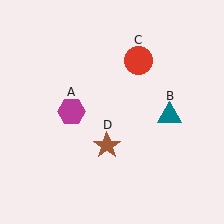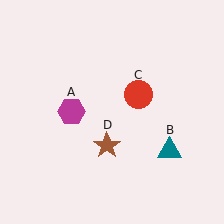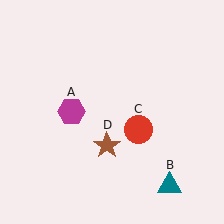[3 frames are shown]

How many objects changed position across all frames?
2 objects changed position: teal triangle (object B), red circle (object C).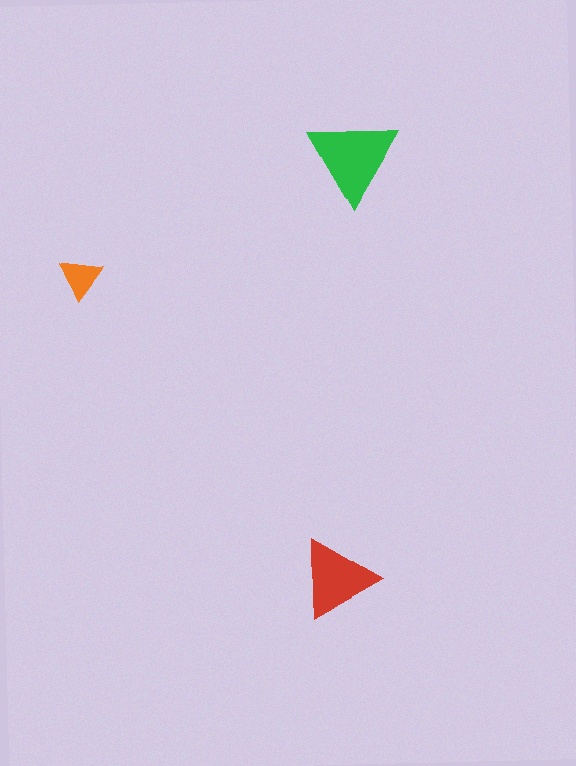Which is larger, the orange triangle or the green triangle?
The green one.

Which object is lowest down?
The red triangle is bottommost.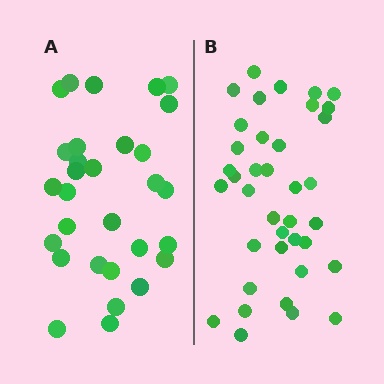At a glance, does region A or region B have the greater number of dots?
Region B (the right region) has more dots.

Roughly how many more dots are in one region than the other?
Region B has roughly 8 or so more dots than region A.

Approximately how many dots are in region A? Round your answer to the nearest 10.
About 30 dots.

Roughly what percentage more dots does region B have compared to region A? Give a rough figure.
About 25% more.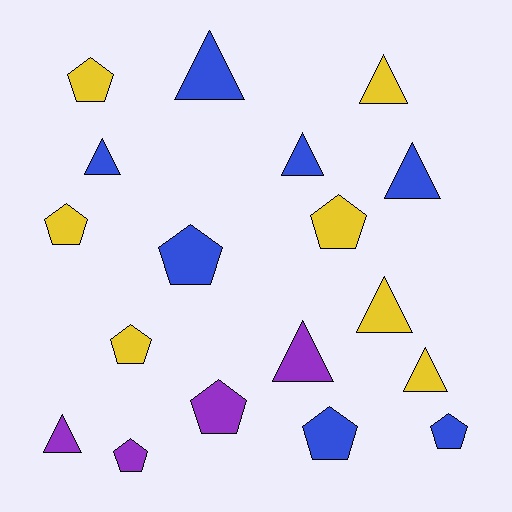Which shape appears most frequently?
Triangle, with 9 objects.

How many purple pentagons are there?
There are 2 purple pentagons.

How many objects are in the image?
There are 18 objects.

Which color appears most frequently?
Blue, with 7 objects.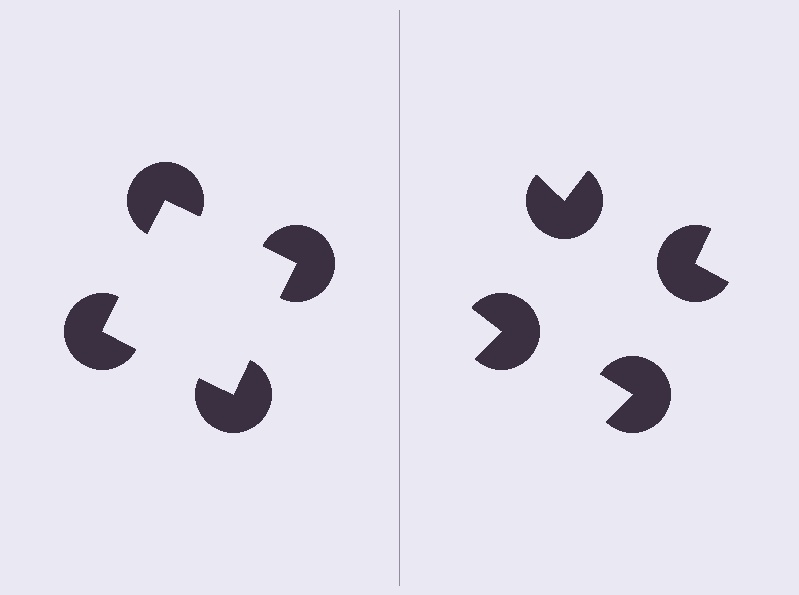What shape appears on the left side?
An illusory square.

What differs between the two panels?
The pac-man discs are positioned identically on both sides; only the wedge orientations differ. On the left they align to a square; on the right they are misaligned.